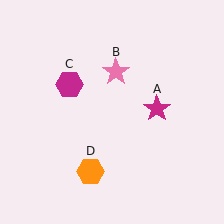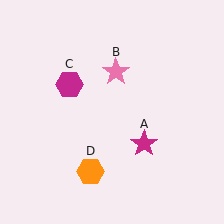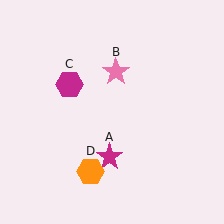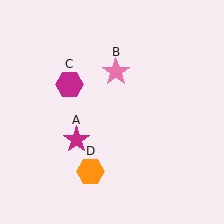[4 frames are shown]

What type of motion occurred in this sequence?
The magenta star (object A) rotated clockwise around the center of the scene.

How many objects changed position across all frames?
1 object changed position: magenta star (object A).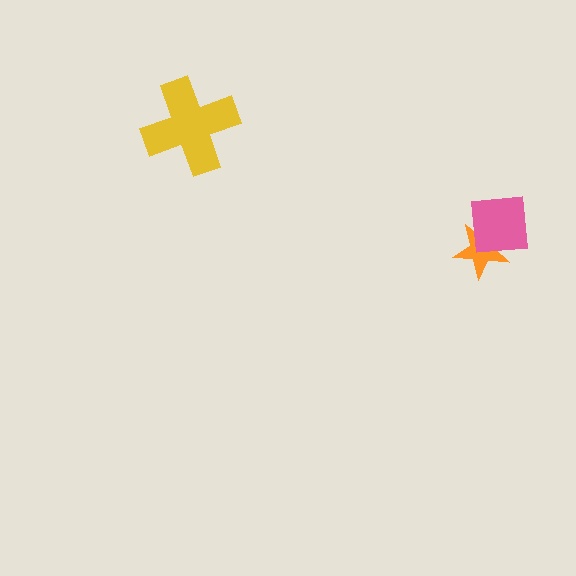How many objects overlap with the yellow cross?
0 objects overlap with the yellow cross.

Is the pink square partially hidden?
No, no other shape covers it.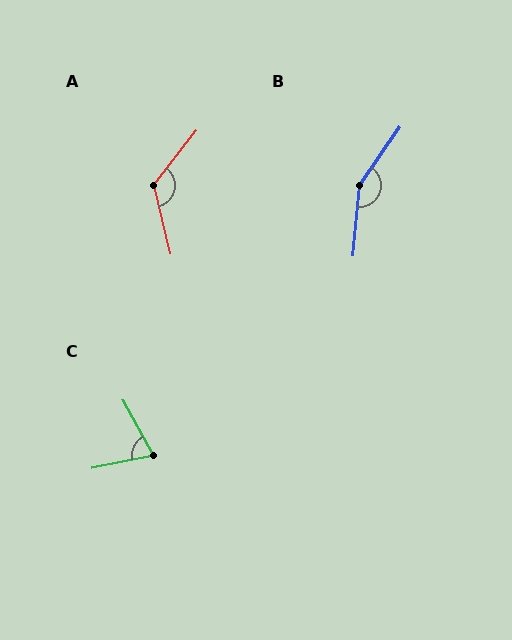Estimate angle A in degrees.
Approximately 128 degrees.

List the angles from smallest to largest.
C (73°), A (128°), B (150°).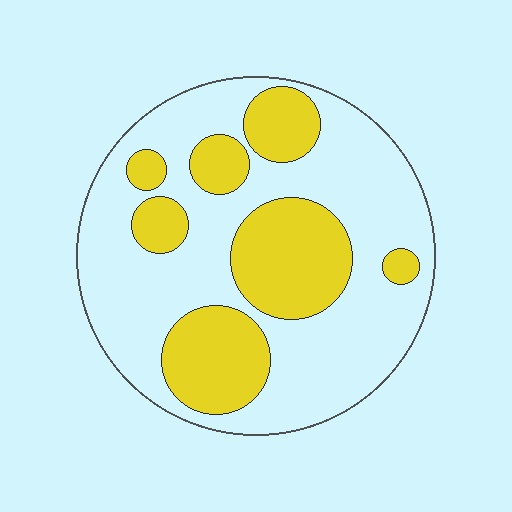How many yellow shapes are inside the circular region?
7.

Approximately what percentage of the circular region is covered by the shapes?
Approximately 35%.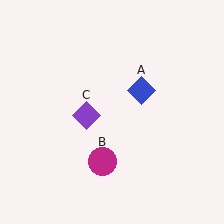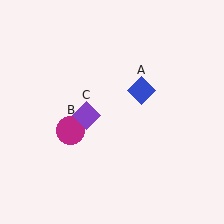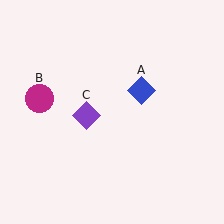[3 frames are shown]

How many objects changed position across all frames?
1 object changed position: magenta circle (object B).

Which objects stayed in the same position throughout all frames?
Blue diamond (object A) and purple diamond (object C) remained stationary.